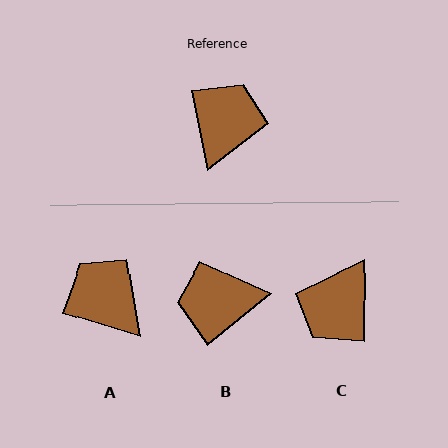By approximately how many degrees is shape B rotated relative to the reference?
Approximately 118 degrees counter-clockwise.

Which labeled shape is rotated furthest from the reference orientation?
C, about 168 degrees away.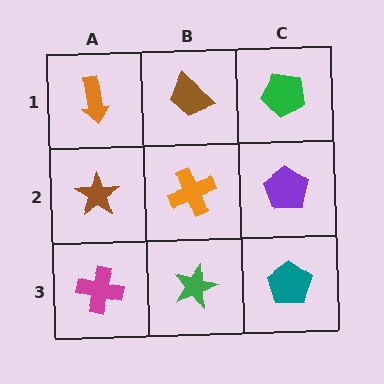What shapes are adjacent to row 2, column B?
A brown trapezoid (row 1, column B), a green star (row 3, column B), a brown star (row 2, column A), a purple pentagon (row 2, column C).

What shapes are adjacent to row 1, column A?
A brown star (row 2, column A), a brown trapezoid (row 1, column B).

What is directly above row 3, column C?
A purple pentagon.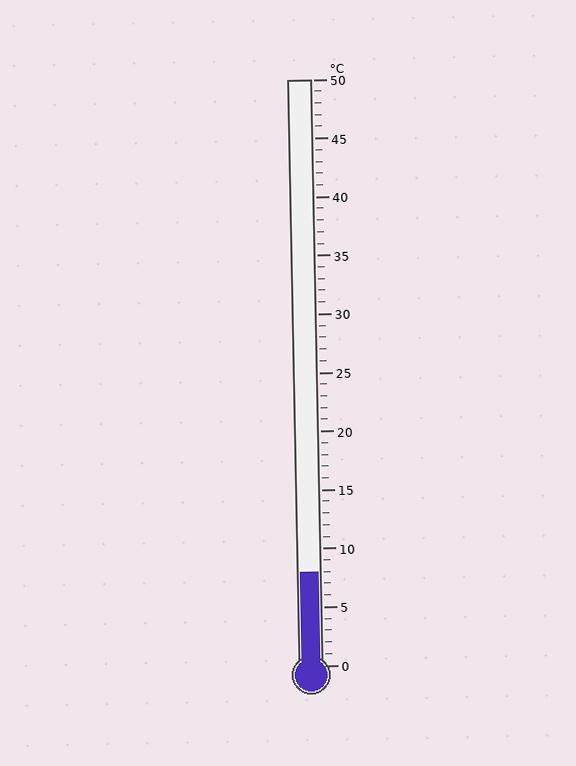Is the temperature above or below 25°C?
The temperature is below 25°C.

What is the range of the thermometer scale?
The thermometer scale ranges from 0°C to 50°C.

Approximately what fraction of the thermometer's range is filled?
The thermometer is filled to approximately 15% of its range.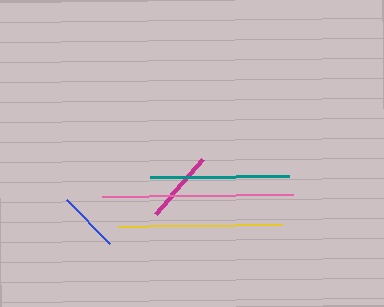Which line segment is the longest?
The pink line is the longest at approximately 191 pixels.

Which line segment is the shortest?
The blue line is the shortest at approximately 62 pixels.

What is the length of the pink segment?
The pink segment is approximately 191 pixels long.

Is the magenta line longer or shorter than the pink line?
The pink line is longer than the magenta line.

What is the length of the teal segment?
The teal segment is approximately 140 pixels long.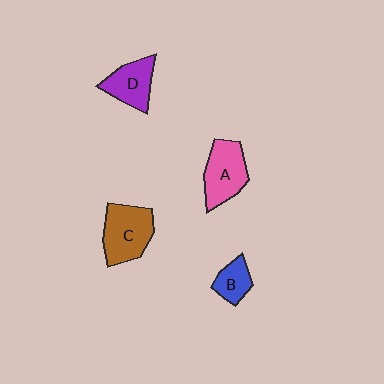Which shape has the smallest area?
Shape B (blue).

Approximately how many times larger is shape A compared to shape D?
Approximately 1.2 times.